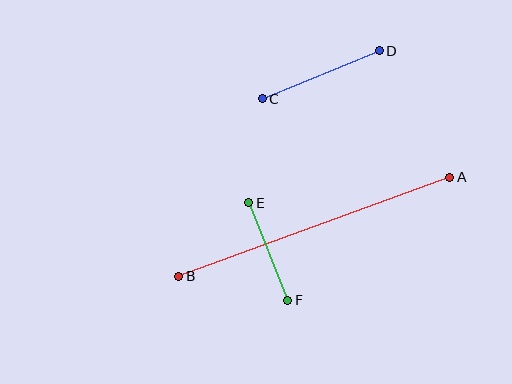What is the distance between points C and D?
The distance is approximately 126 pixels.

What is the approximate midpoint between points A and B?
The midpoint is at approximately (314, 227) pixels.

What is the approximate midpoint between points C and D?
The midpoint is at approximately (321, 75) pixels.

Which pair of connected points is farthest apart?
Points A and B are farthest apart.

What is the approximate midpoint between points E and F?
The midpoint is at approximately (268, 252) pixels.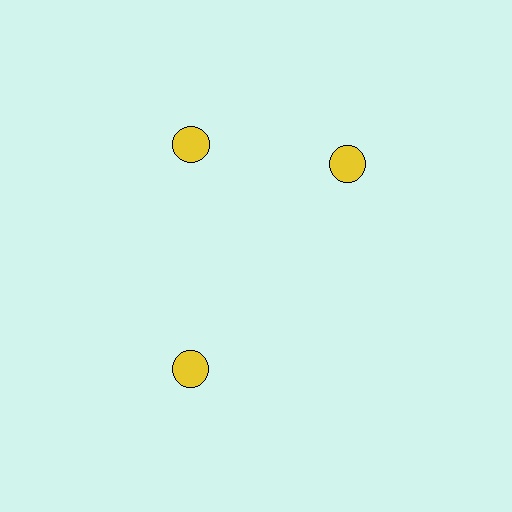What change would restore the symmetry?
The symmetry would be restored by rotating it back into even spacing with its neighbors so that all 3 circles sit at equal angles and equal distance from the center.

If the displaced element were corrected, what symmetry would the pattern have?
It would have 3-fold rotational symmetry — the pattern would map onto itself every 120 degrees.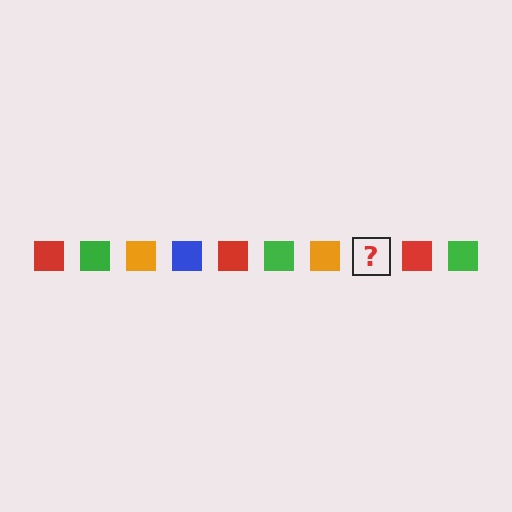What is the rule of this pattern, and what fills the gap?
The rule is that the pattern cycles through red, green, orange, blue squares. The gap should be filled with a blue square.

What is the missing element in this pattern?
The missing element is a blue square.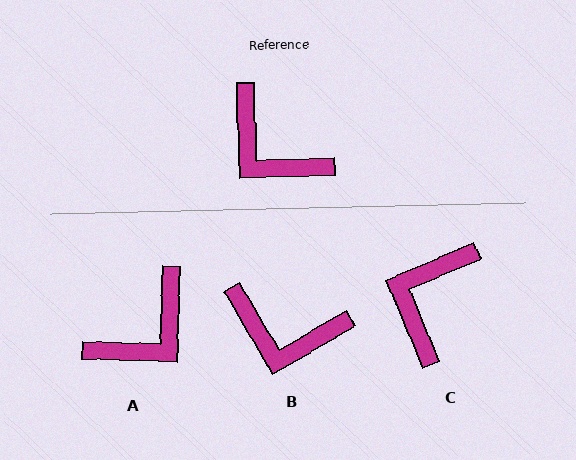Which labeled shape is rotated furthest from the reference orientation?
A, about 86 degrees away.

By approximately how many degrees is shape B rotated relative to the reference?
Approximately 29 degrees counter-clockwise.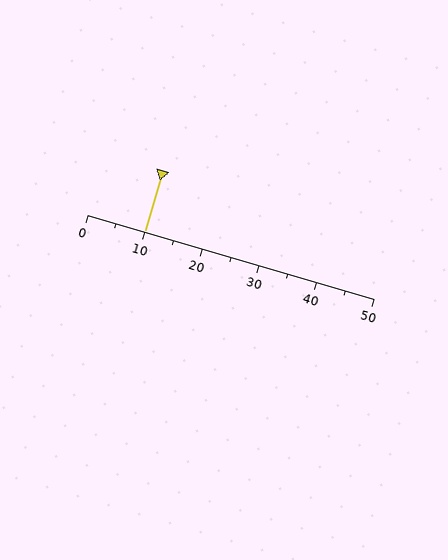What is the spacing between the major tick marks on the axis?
The major ticks are spaced 10 apart.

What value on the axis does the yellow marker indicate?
The marker indicates approximately 10.